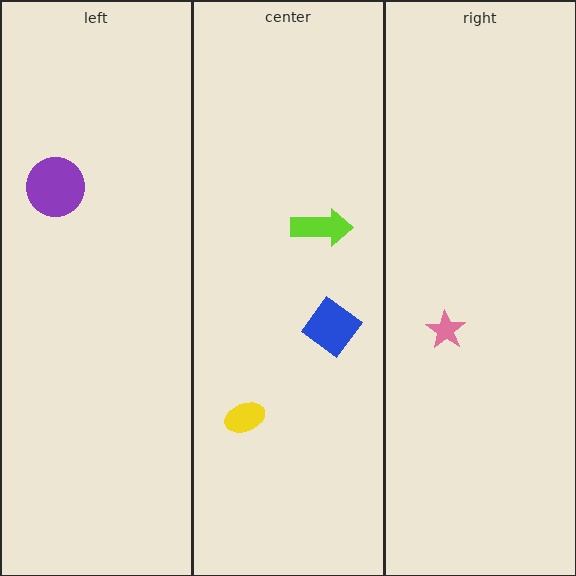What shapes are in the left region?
The purple circle.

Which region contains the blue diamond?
The center region.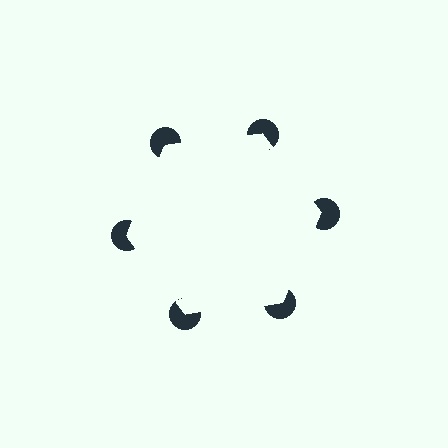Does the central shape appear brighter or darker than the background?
It typically appears slightly brighter than the background, even though no actual brightness change is drawn.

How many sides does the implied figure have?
6 sides.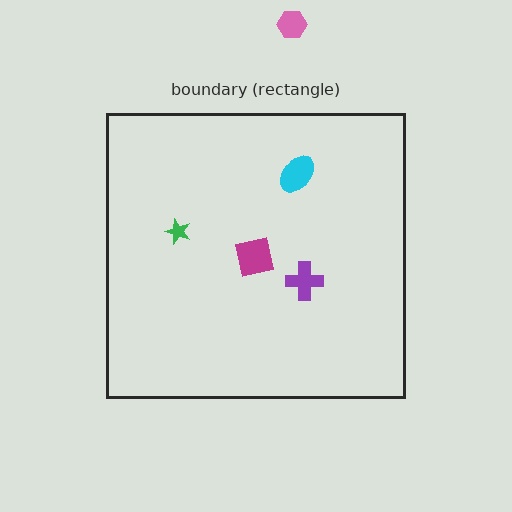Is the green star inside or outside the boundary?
Inside.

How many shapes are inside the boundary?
4 inside, 1 outside.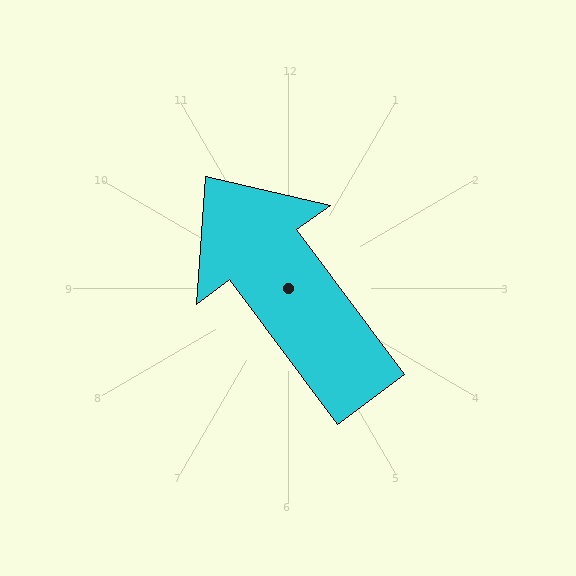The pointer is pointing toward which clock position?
Roughly 11 o'clock.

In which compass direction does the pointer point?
Northwest.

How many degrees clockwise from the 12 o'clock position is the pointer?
Approximately 323 degrees.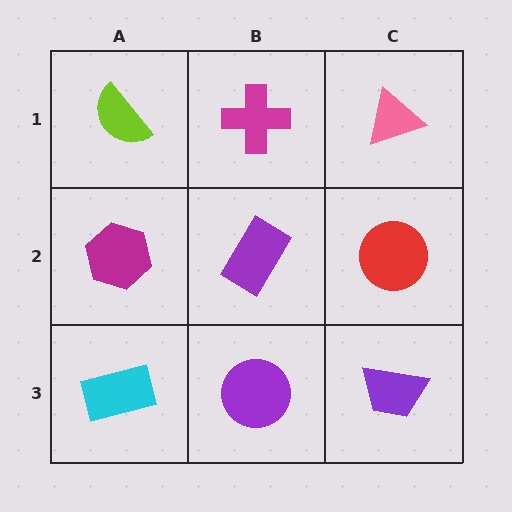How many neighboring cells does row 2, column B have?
4.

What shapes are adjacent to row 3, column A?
A magenta hexagon (row 2, column A), a purple circle (row 3, column B).